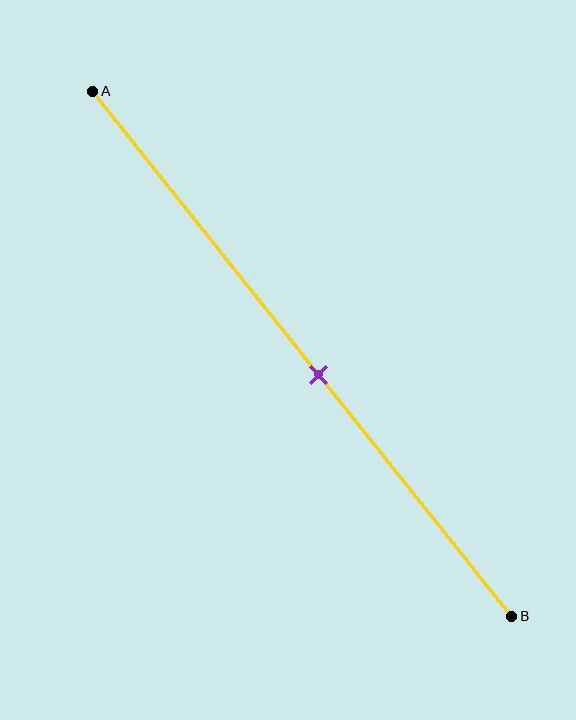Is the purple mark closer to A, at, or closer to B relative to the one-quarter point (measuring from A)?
The purple mark is closer to point B than the one-quarter point of segment AB.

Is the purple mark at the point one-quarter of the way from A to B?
No, the mark is at about 55% from A, not at the 25% one-quarter point.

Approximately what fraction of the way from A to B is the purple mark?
The purple mark is approximately 55% of the way from A to B.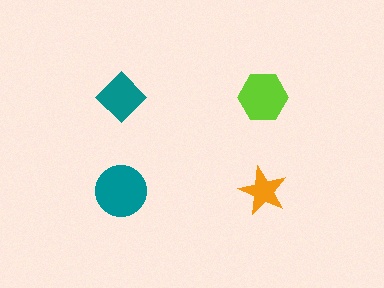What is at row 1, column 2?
A lime hexagon.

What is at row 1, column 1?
A teal diamond.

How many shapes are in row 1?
2 shapes.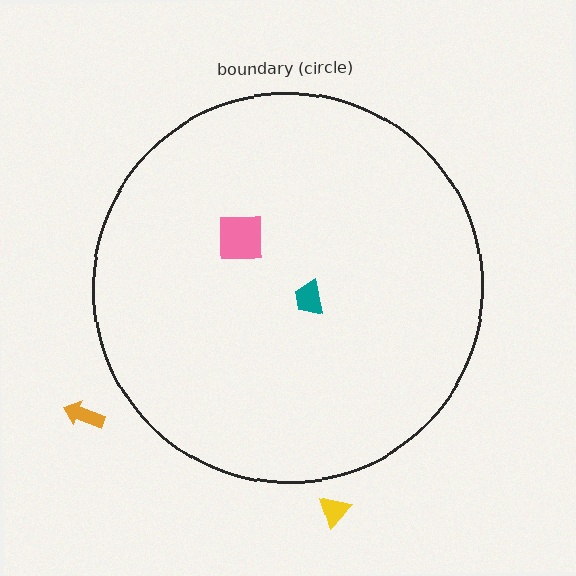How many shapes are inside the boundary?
2 inside, 2 outside.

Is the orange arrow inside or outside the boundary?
Outside.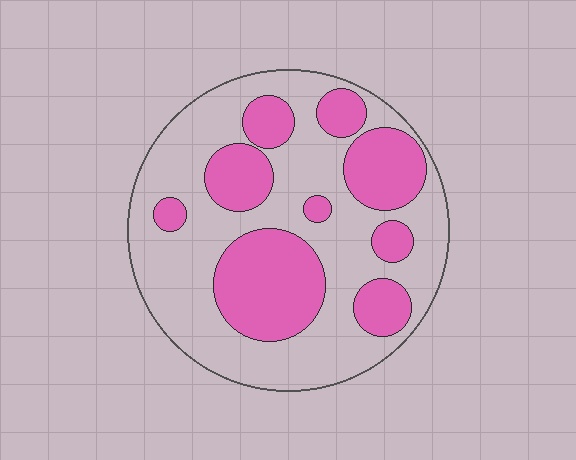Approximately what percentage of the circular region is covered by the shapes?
Approximately 35%.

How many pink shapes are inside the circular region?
9.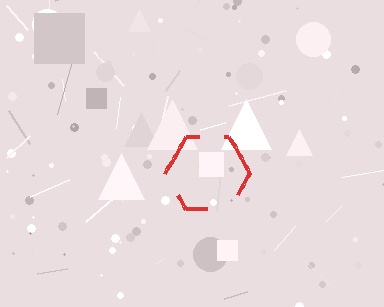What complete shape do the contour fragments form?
The contour fragments form a hexagon.